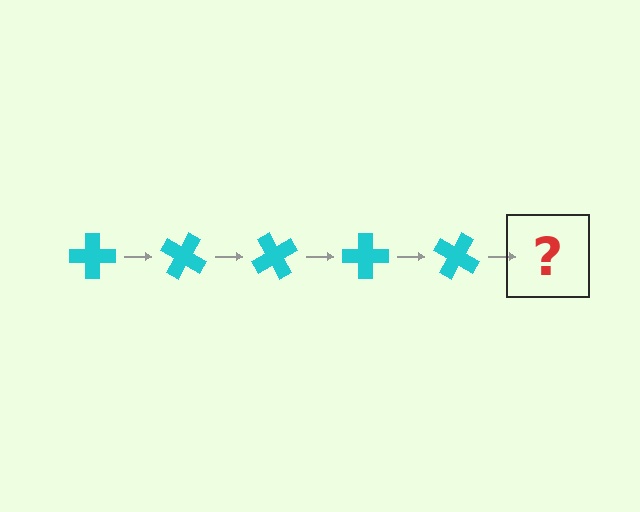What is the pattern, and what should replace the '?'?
The pattern is that the cross rotates 30 degrees each step. The '?' should be a cyan cross rotated 150 degrees.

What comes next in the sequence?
The next element should be a cyan cross rotated 150 degrees.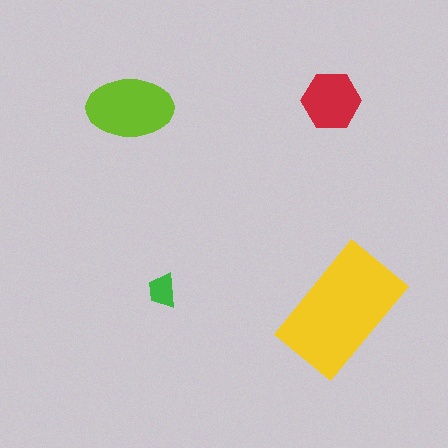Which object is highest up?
The red hexagon is topmost.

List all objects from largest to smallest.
The yellow rectangle, the lime ellipse, the red hexagon, the green trapezoid.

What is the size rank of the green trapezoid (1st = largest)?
4th.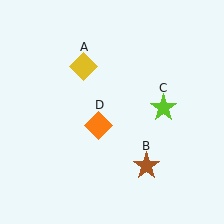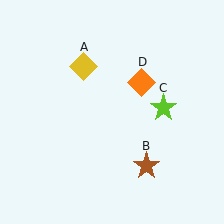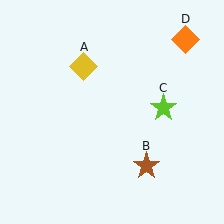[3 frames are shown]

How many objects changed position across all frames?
1 object changed position: orange diamond (object D).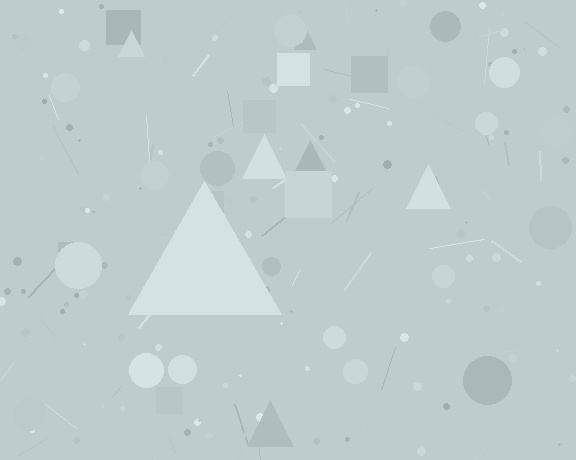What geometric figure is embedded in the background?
A triangle is embedded in the background.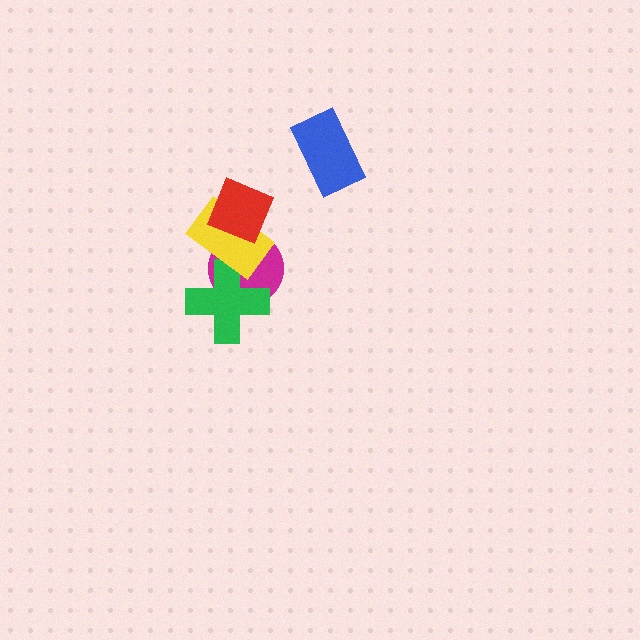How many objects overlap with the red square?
1 object overlaps with the red square.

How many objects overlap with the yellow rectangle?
3 objects overlap with the yellow rectangle.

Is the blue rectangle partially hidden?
No, no other shape covers it.